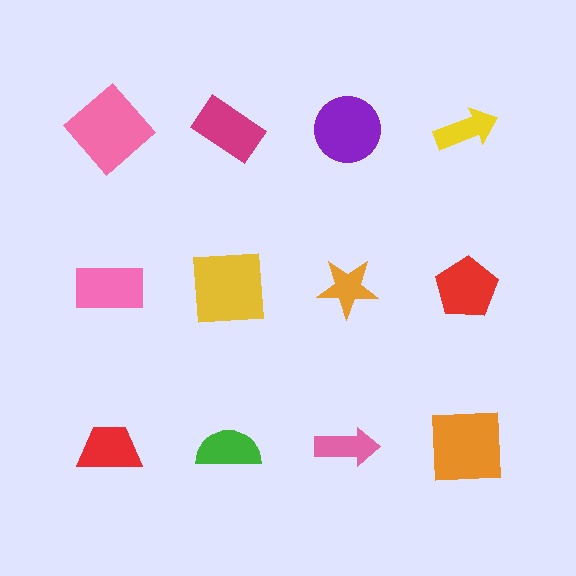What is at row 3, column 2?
A green semicircle.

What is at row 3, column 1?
A red trapezoid.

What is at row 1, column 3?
A purple circle.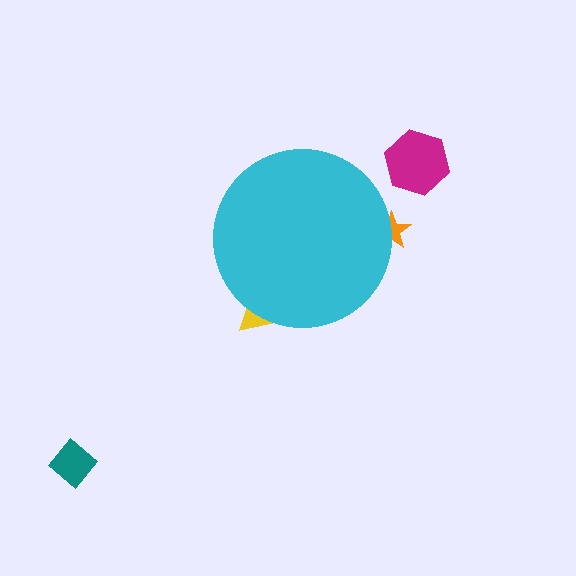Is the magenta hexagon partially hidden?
No, the magenta hexagon is fully visible.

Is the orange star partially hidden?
Yes, the orange star is partially hidden behind the cyan circle.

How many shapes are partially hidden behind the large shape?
2 shapes are partially hidden.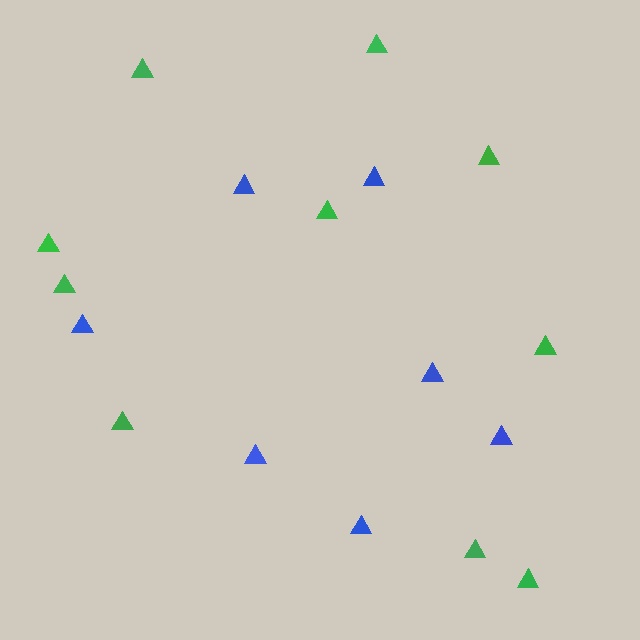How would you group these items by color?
There are 2 groups: one group of green triangles (10) and one group of blue triangles (7).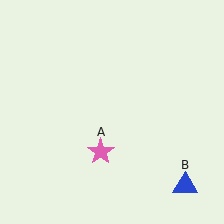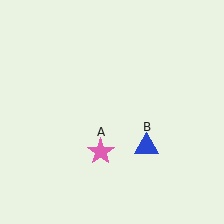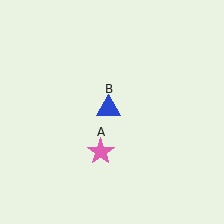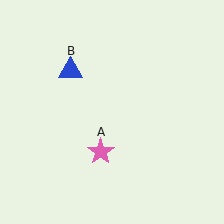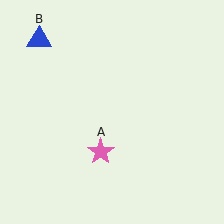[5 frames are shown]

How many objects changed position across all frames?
1 object changed position: blue triangle (object B).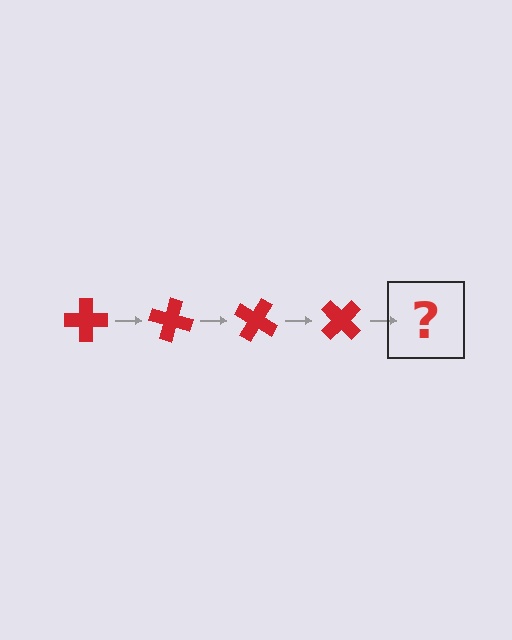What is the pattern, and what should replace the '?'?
The pattern is that the cross rotates 15 degrees each step. The '?' should be a red cross rotated 60 degrees.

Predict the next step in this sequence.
The next step is a red cross rotated 60 degrees.